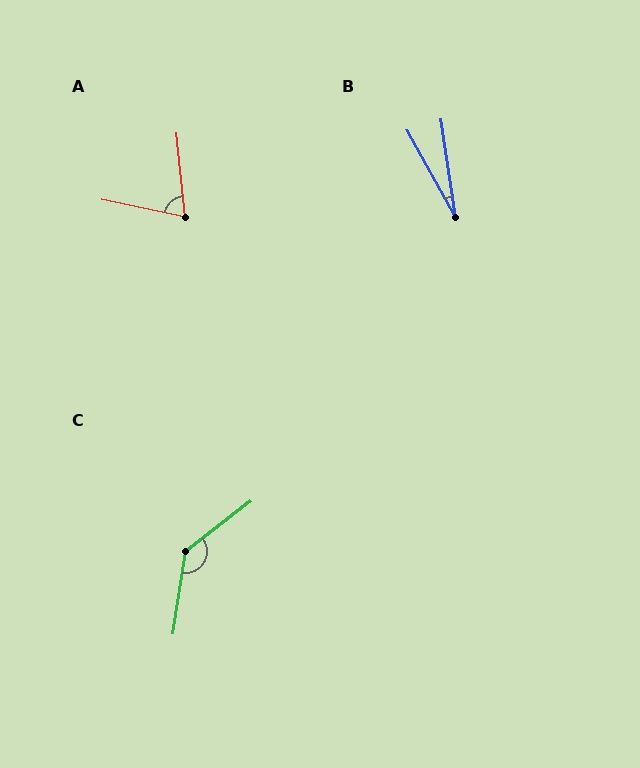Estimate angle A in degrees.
Approximately 73 degrees.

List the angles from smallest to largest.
B (20°), A (73°), C (136°).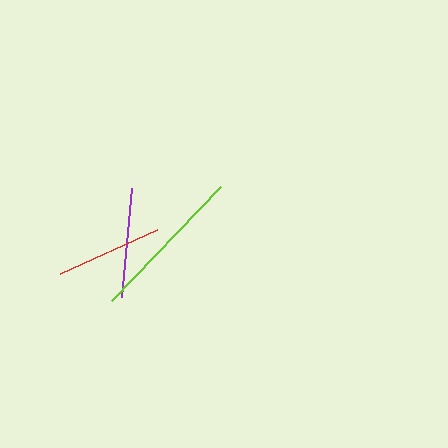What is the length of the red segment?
The red segment is approximately 107 pixels long.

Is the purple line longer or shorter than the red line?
The purple line is longer than the red line.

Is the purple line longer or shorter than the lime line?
The lime line is longer than the purple line.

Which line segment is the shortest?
The red line is the shortest at approximately 107 pixels.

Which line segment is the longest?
The lime line is the longest at approximately 158 pixels.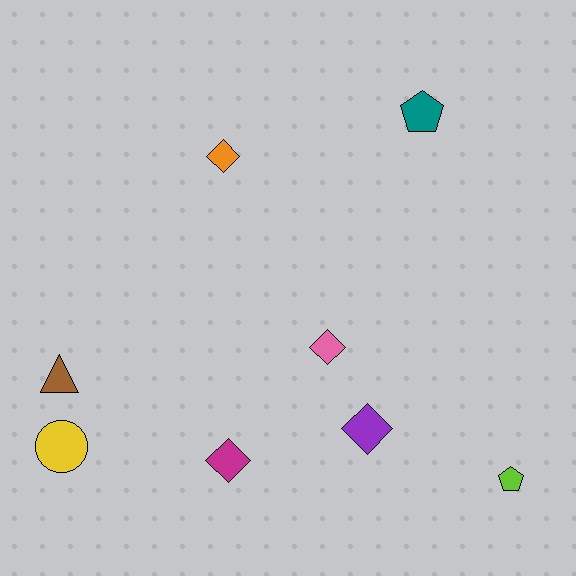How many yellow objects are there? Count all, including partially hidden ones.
There is 1 yellow object.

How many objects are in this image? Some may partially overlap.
There are 8 objects.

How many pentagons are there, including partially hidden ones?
There are 2 pentagons.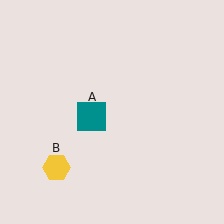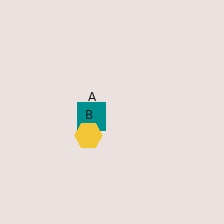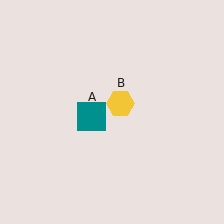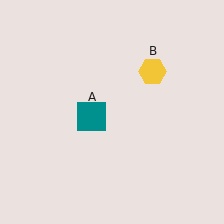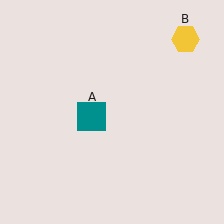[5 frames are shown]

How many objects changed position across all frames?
1 object changed position: yellow hexagon (object B).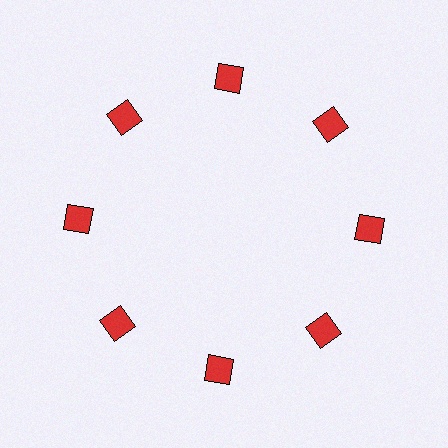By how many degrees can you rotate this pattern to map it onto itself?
The pattern maps onto itself every 45 degrees of rotation.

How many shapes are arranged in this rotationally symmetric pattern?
There are 8 shapes, arranged in 8 groups of 1.